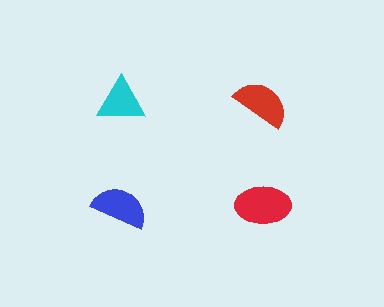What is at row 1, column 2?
A red semicircle.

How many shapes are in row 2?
2 shapes.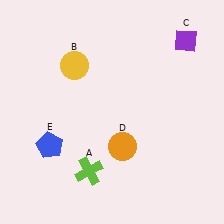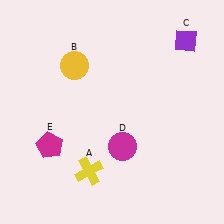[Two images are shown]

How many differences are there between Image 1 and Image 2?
There are 3 differences between the two images.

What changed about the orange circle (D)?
In Image 1, D is orange. In Image 2, it changed to magenta.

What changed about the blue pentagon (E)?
In Image 1, E is blue. In Image 2, it changed to magenta.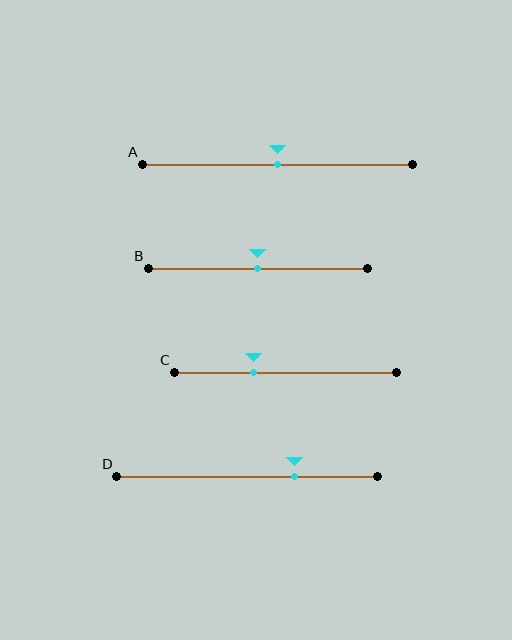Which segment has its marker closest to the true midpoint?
Segment A has its marker closest to the true midpoint.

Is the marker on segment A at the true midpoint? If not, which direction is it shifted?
Yes, the marker on segment A is at the true midpoint.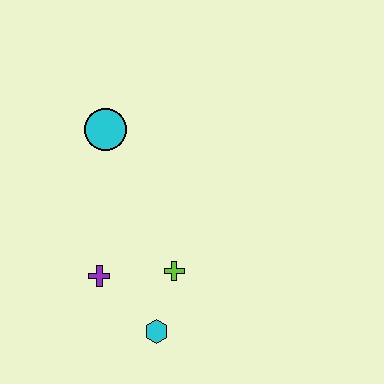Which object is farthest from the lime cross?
The cyan circle is farthest from the lime cross.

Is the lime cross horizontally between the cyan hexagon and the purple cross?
No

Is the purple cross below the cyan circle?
Yes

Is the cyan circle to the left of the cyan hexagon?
Yes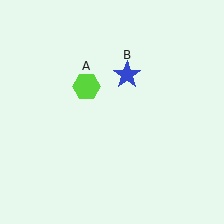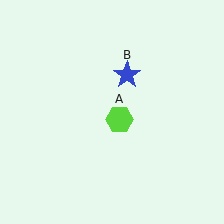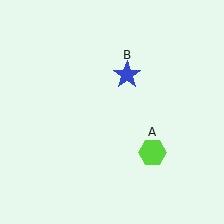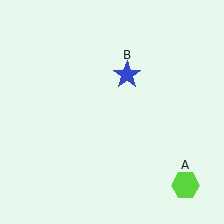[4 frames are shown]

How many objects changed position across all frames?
1 object changed position: lime hexagon (object A).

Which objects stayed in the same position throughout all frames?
Blue star (object B) remained stationary.